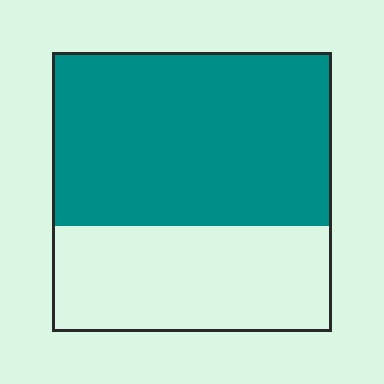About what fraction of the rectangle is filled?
About five eighths (5/8).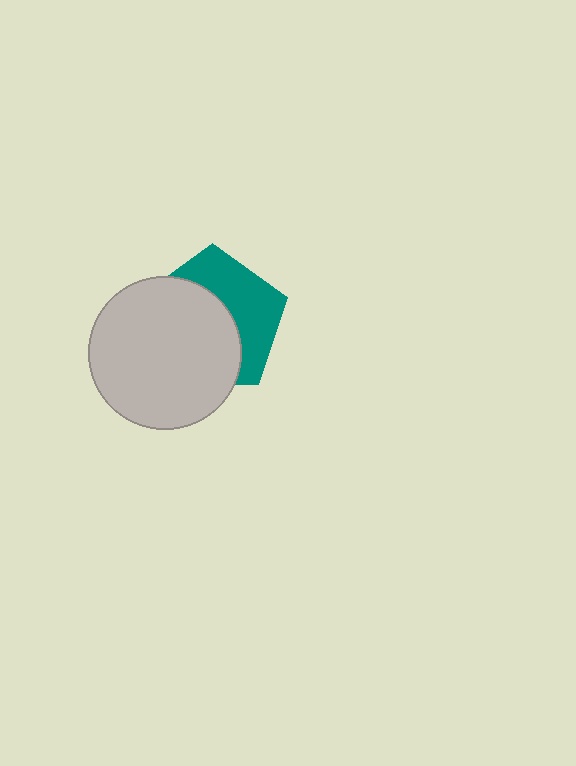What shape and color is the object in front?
The object in front is a light gray circle.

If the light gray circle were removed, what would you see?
You would see the complete teal pentagon.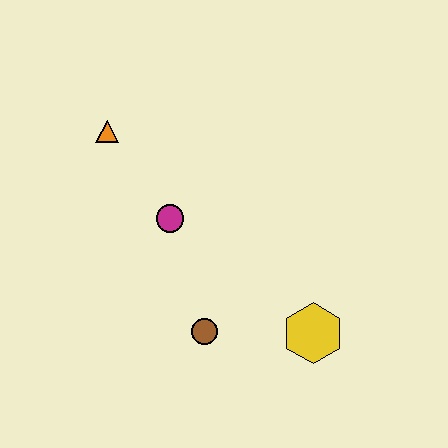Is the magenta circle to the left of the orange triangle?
No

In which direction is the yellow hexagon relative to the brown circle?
The yellow hexagon is to the right of the brown circle.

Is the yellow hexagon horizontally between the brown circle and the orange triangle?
No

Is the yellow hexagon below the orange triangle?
Yes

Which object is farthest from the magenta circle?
The yellow hexagon is farthest from the magenta circle.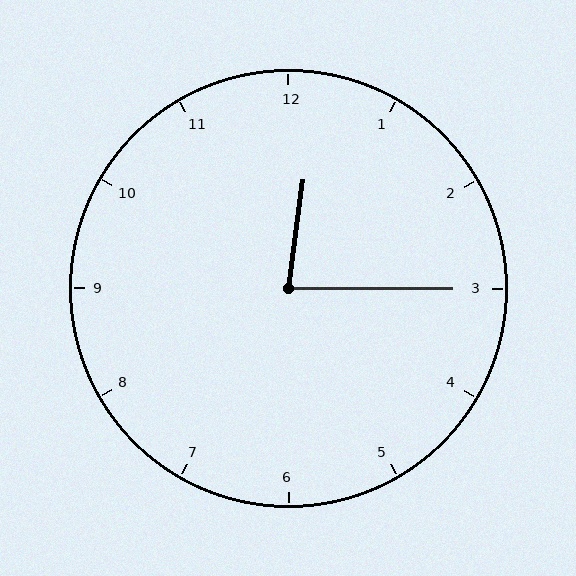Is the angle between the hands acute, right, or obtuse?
It is acute.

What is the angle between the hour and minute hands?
Approximately 82 degrees.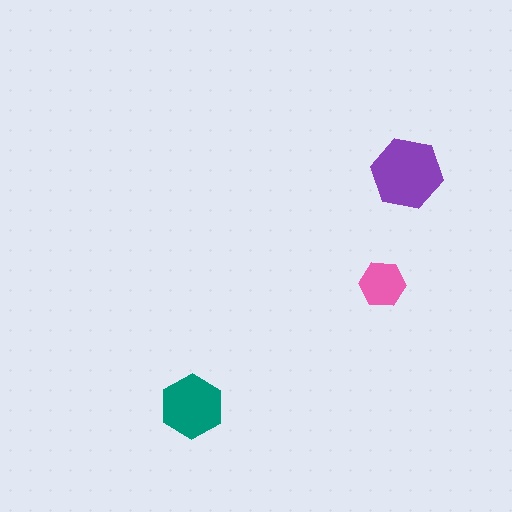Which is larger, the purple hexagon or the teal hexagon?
The purple one.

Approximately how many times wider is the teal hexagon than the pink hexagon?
About 1.5 times wider.